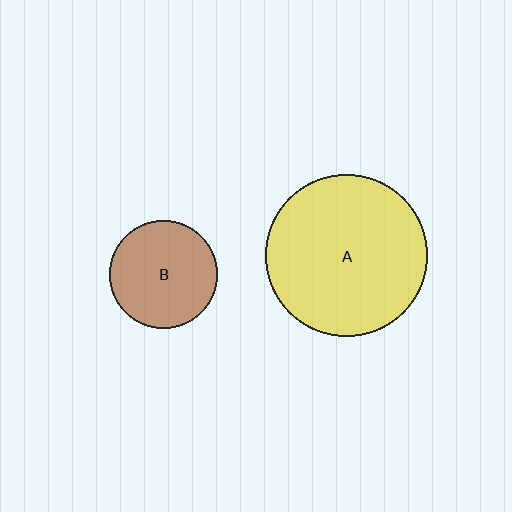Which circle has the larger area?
Circle A (yellow).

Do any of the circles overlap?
No, none of the circles overlap.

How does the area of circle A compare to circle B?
Approximately 2.2 times.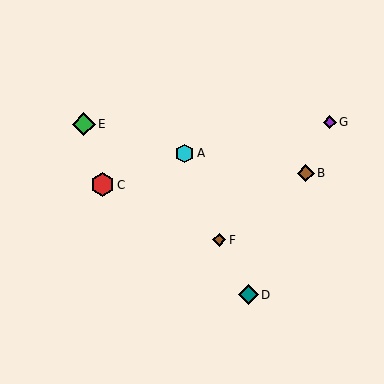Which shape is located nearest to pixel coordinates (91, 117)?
The green diamond (labeled E) at (84, 124) is nearest to that location.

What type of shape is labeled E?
Shape E is a green diamond.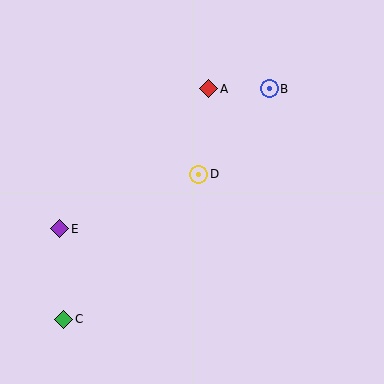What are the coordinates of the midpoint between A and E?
The midpoint between A and E is at (134, 159).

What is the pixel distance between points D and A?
The distance between D and A is 86 pixels.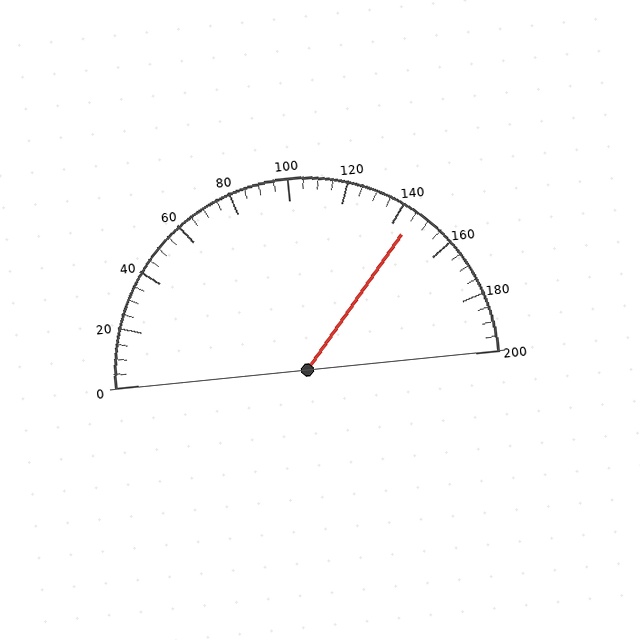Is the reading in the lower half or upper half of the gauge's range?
The reading is in the upper half of the range (0 to 200).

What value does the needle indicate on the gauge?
The needle indicates approximately 145.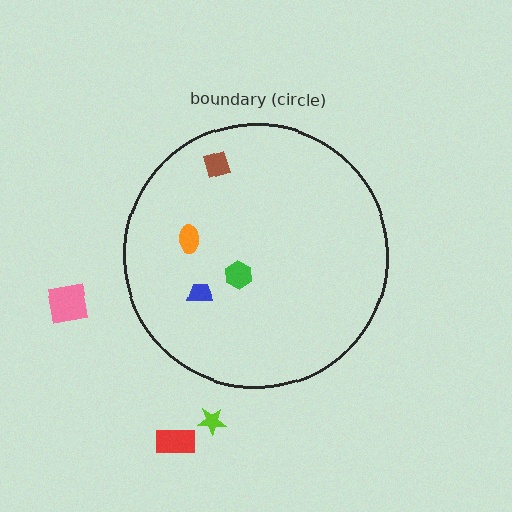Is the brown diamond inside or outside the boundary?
Inside.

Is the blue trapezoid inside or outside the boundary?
Inside.